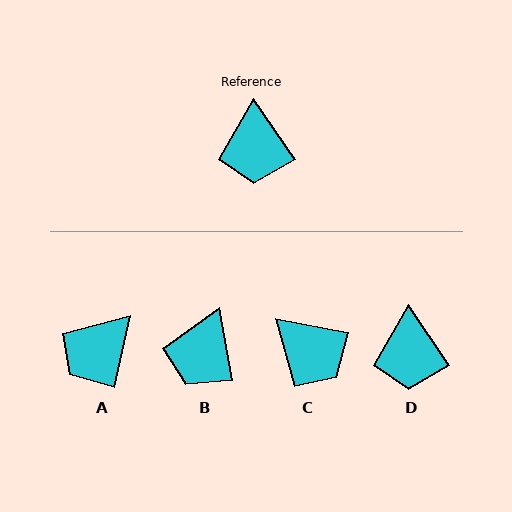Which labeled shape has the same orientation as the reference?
D.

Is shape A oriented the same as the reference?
No, it is off by about 46 degrees.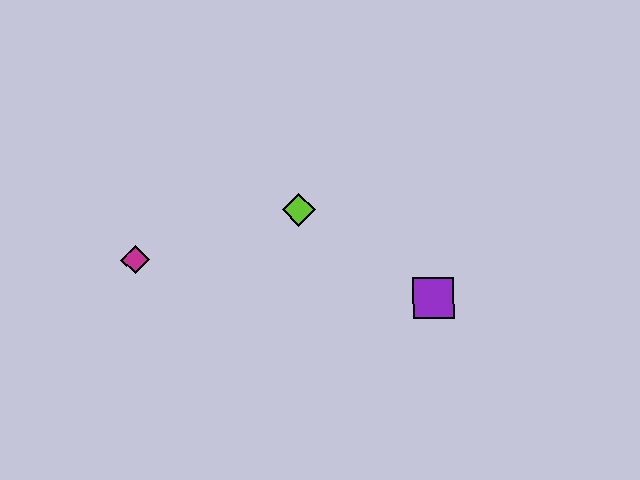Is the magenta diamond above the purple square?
Yes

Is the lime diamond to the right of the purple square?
No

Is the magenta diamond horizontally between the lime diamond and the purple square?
No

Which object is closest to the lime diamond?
The purple square is closest to the lime diamond.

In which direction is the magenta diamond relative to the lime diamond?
The magenta diamond is to the left of the lime diamond.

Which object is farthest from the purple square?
The magenta diamond is farthest from the purple square.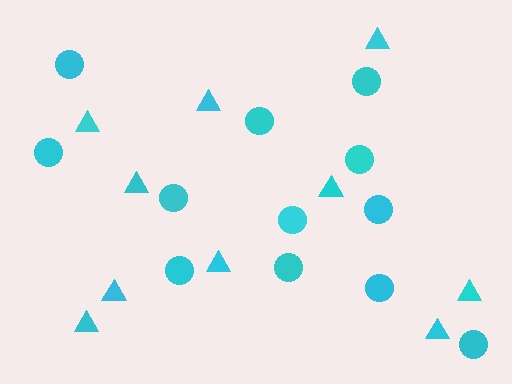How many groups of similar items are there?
There are 2 groups: one group of triangles (10) and one group of circles (12).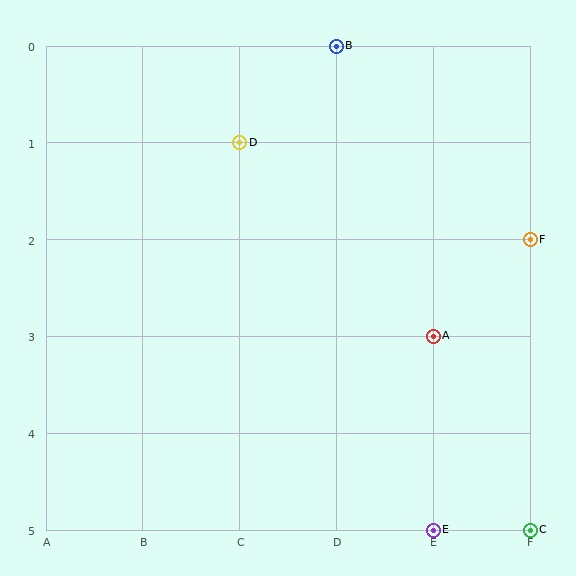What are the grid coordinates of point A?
Point A is at grid coordinates (E, 3).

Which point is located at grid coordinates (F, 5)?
Point C is at (F, 5).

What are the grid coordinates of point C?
Point C is at grid coordinates (F, 5).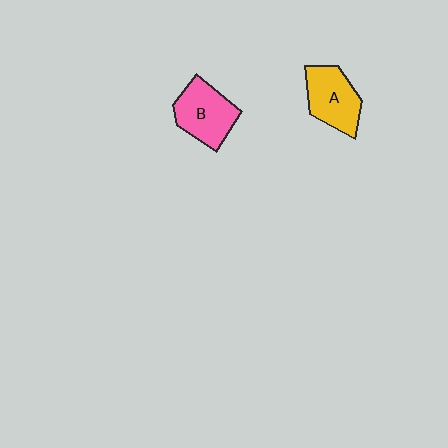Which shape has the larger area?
Shape B (pink).